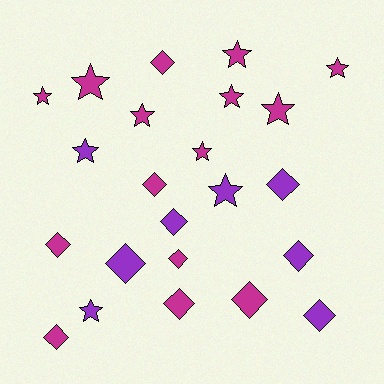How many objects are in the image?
There are 23 objects.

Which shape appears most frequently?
Diamond, with 12 objects.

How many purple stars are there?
There are 3 purple stars.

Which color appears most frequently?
Magenta, with 15 objects.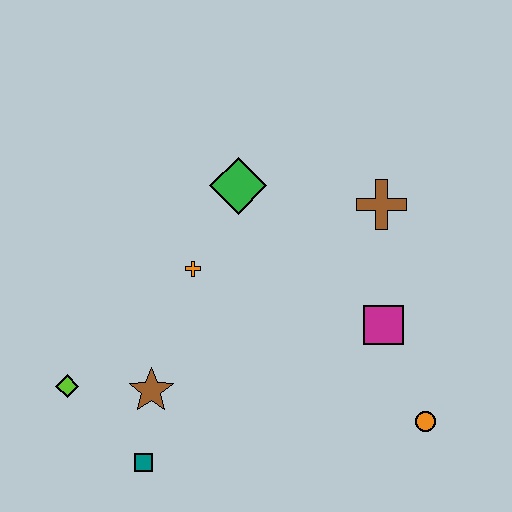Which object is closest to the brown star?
The teal square is closest to the brown star.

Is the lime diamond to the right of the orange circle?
No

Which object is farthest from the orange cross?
The orange circle is farthest from the orange cross.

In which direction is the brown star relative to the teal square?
The brown star is above the teal square.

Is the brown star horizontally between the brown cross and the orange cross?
No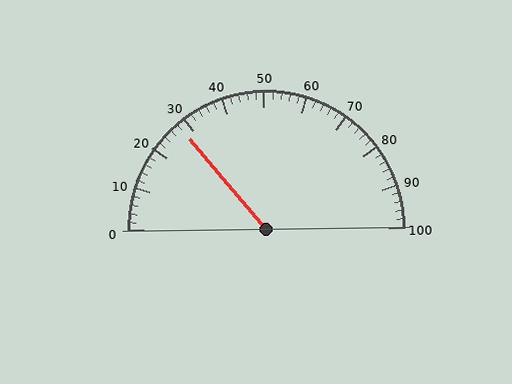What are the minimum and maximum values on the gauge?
The gauge ranges from 0 to 100.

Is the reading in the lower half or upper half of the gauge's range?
The reading is in the lower half of the range (0 to 100).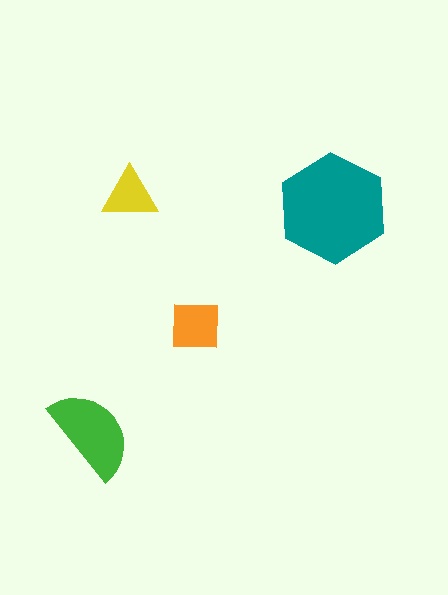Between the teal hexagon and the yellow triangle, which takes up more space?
The teal hexagon.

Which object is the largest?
The teal hexagon.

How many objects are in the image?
There are 4 objects in the image.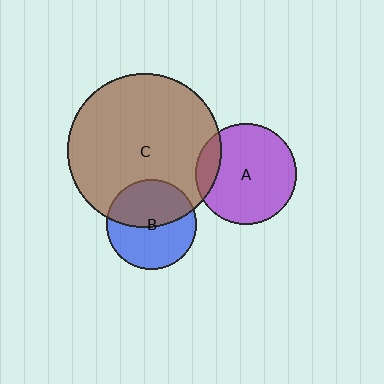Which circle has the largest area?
Circle C (brown).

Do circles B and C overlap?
Yes.